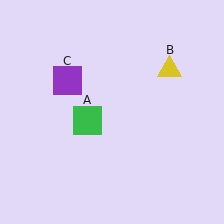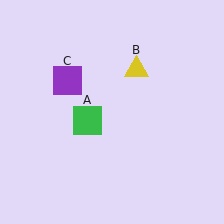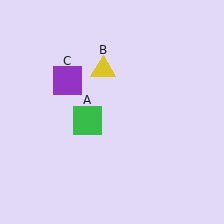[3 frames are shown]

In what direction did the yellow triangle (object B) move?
The yellow triangle (object B) moved left.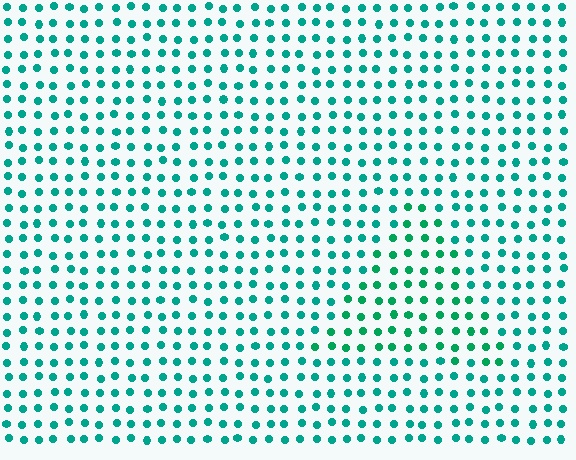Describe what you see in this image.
The image is filled with small teal elements in a uniform arrangement. A triangle-shaped region is visible where the elements are tinted to a slightly different hue, forming a subtle color boundary.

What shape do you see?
I see a triangle.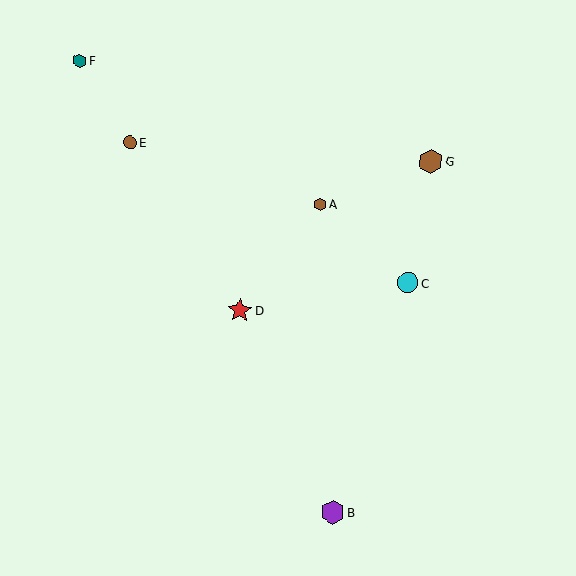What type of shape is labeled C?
Shape C is a cyan circle.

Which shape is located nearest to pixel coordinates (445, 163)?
The brown hexagon (labeled G) at (431, 161) is nearest to that location.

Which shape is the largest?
The red star (labeled D) is the largest.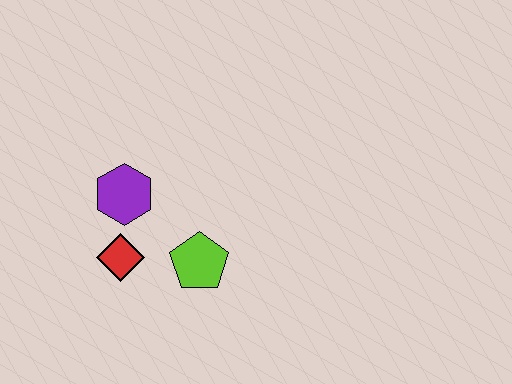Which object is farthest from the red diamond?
The lime pentagon is farthest from the red diamond.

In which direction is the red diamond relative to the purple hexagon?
The red diamond is below the purple hexagon.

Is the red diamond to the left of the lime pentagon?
Yes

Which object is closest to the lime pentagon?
The red diamond is closest to the lime pentagon.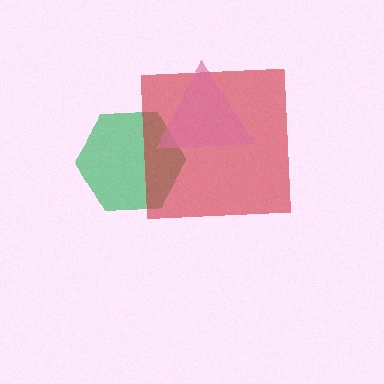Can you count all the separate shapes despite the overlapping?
Yes, there are 3 separate shapes.